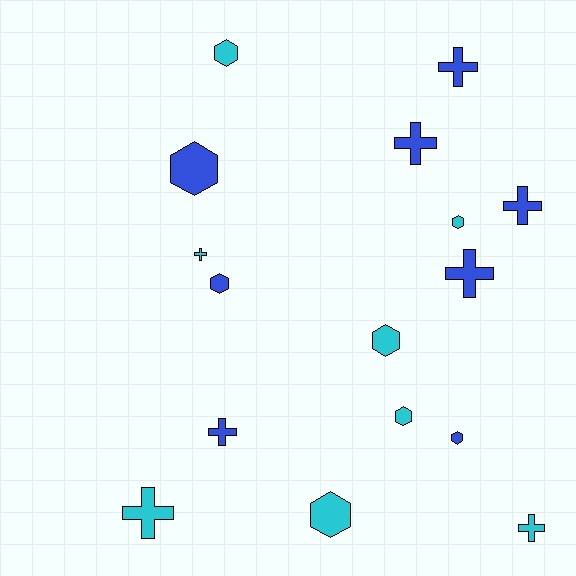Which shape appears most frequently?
Cross, with 8 objects.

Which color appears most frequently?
Cyan, with 8 objects.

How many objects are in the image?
There are 16 objects.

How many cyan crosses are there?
There are 3 cyan crosses.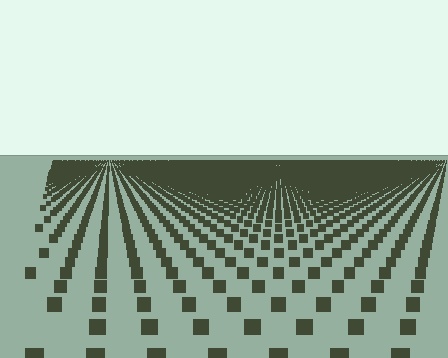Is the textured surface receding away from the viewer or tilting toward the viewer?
The surface is receding away from the viewer. Texture elements get smaller and denser toward the top.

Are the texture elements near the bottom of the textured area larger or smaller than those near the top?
Larger. Near the bottom, elements are closer to the viewer and appear at a bigger on-screen size.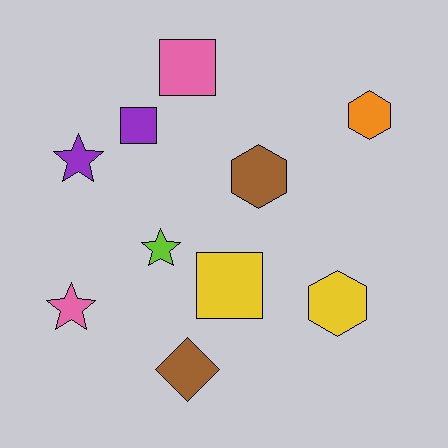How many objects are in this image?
There are 10 objects.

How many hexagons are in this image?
There are 3 hexagons.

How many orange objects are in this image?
There is 1 orange object.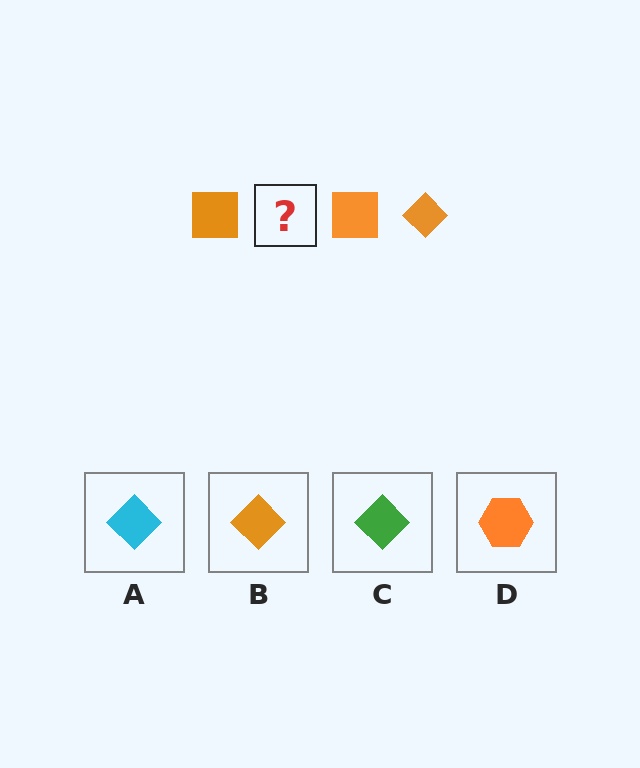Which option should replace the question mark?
Option B.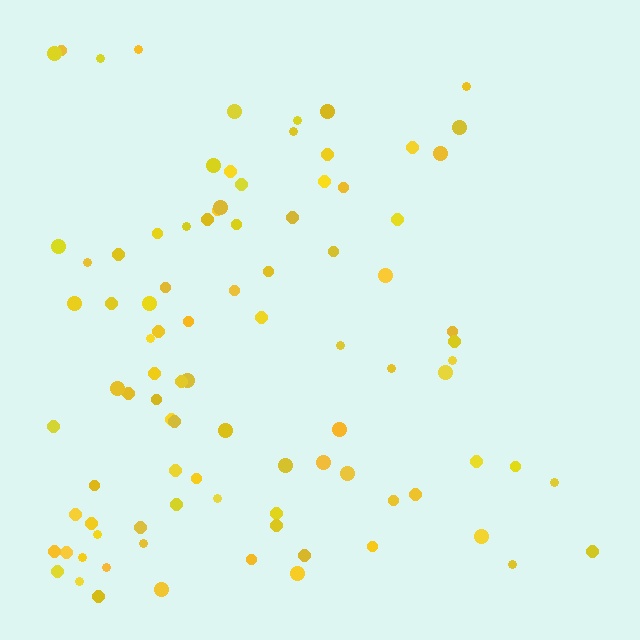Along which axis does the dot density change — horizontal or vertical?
Horizontal.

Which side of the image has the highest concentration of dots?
The left.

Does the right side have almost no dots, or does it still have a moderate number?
Still a moderate number, just noticeably fewer than the left.